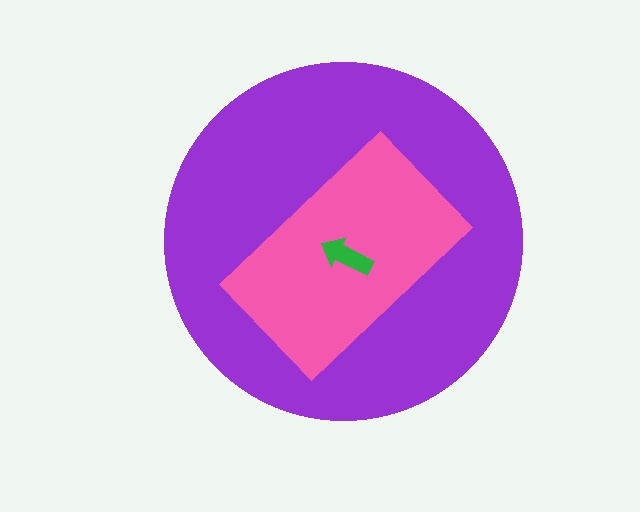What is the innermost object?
The green arrow.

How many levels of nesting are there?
3.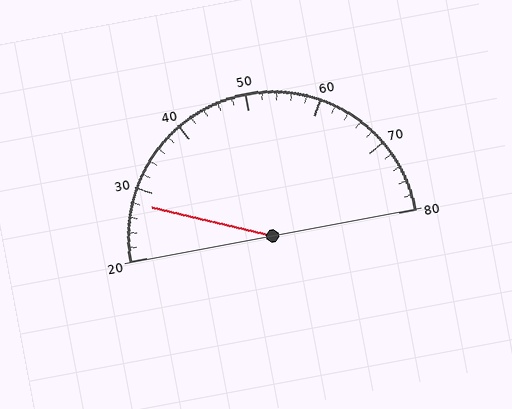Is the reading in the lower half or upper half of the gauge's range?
The reading is in the lower half of the range (20 to 80).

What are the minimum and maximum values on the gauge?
The gauge ranges from 20 to 80.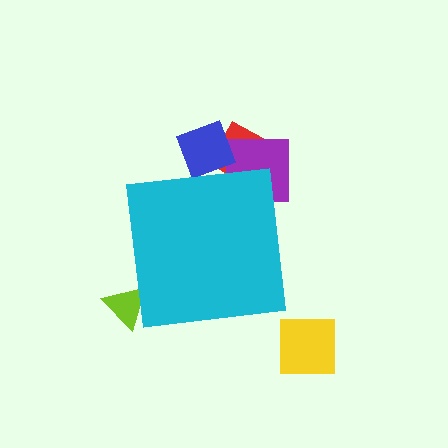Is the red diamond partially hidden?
Yes, the red diamond is partially hidden behind the cyan square.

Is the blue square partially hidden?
Yes, the blue square is partially hidden behind the cyan square.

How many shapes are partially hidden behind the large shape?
4 shapes are partially hidden.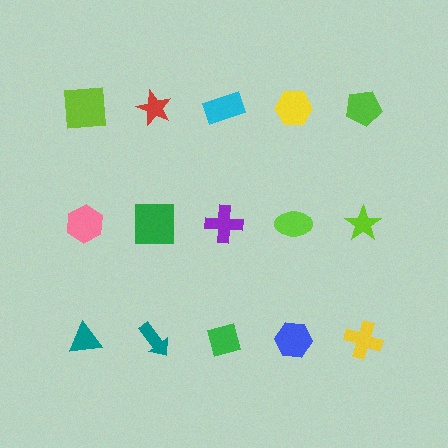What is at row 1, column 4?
A yellow hexagon.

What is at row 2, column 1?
A pink hexagon.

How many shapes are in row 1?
5 shapes.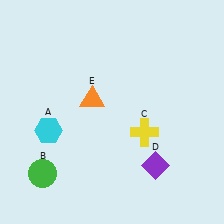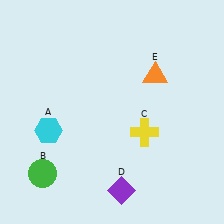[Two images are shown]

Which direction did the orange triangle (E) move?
The orange triangle (E) moved right.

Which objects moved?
The objects that moved are: the purple diamond (D), the orange triangle (E).